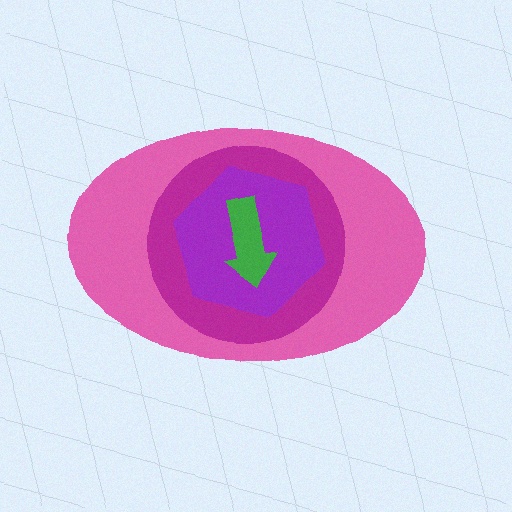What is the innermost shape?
The green arrow.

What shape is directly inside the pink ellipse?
The magenta circle.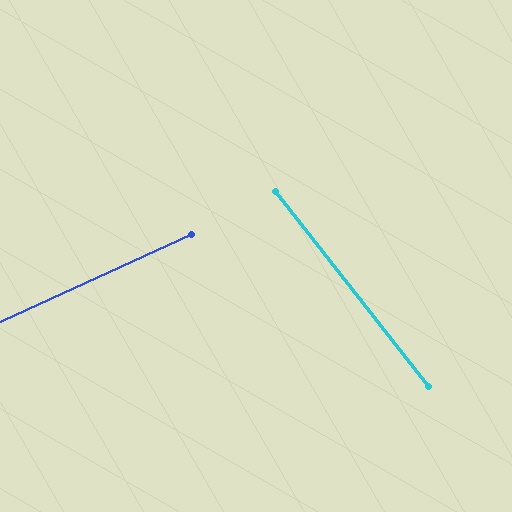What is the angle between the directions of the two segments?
Approximately 76 degrees.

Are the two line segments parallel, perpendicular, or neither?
Neither parallel nor perpendicular — they differ by about 76°.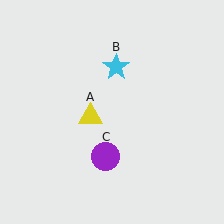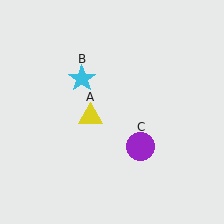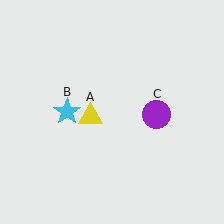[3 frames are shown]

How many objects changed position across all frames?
2 objects changed position: cyan star (object B), purple circle (object C).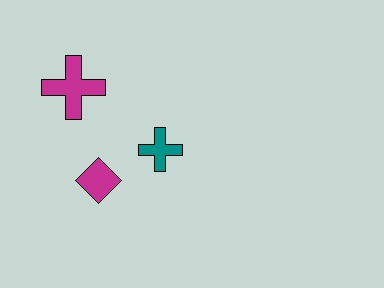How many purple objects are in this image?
There are no purple objects.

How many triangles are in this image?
There are no triangles.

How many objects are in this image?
There are 3 objects.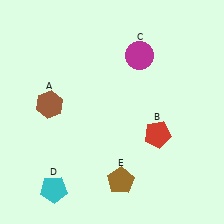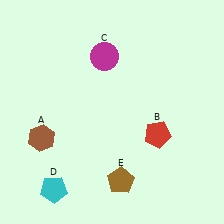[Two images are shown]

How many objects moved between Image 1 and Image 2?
2 objects moved between the two images.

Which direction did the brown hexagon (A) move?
The brown hexagon (A) moved down.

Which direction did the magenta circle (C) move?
The magenta circle (C) moved left.